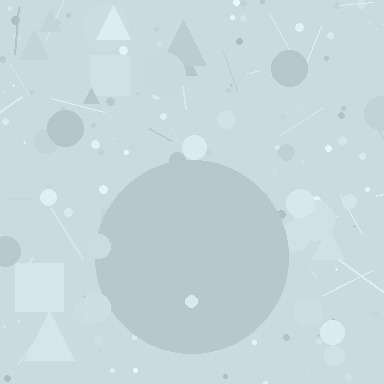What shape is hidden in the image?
A circle is hidden in the image.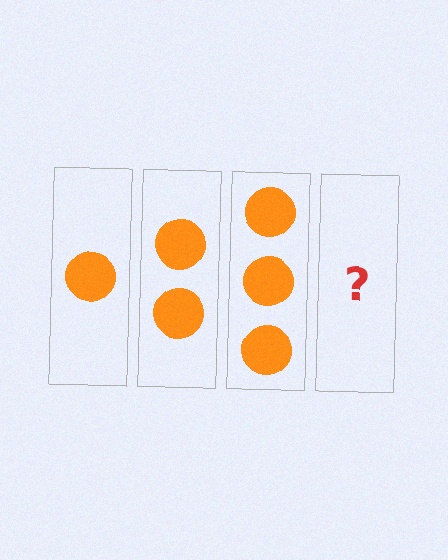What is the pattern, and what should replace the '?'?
The pattern is that each step adds one more circle. The '?' should be 4 circles.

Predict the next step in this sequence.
The next step is 4 circles.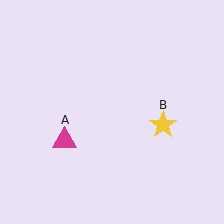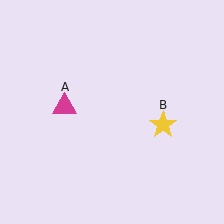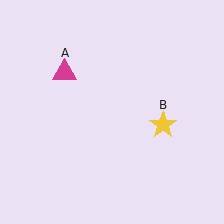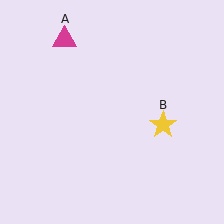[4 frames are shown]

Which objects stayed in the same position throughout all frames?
Yellow star (object B) remained stationary.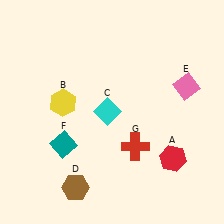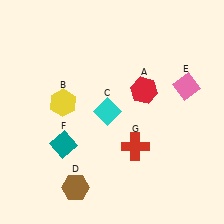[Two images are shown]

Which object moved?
The red hexagon (A) moved up.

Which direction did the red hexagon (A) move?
The red hexagon (A) moved up.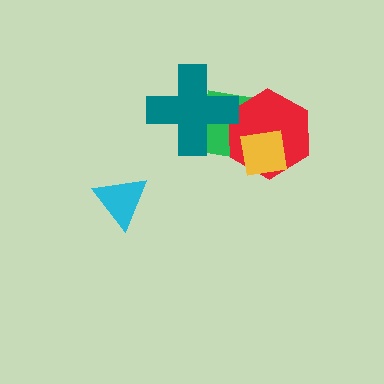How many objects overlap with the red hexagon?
3 objects overlap with the red hexagon.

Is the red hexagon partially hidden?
Yes, it is partially covered by another shape.